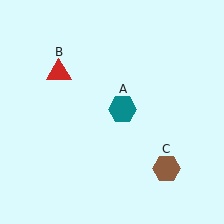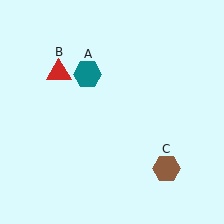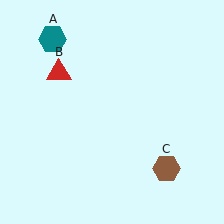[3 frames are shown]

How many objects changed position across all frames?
1 object changed position: teal hexagon (object A).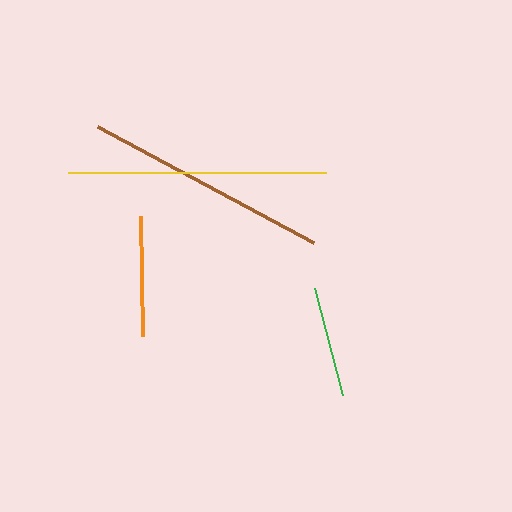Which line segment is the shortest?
The green line is the shortest at approximately 111 pixels.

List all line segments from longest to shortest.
From longest to shortest: yellow, brown, orange, green.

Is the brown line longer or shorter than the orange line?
The brown line is longer than the orange line.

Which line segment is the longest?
The yellow line is the longest at approximately 258 pixels.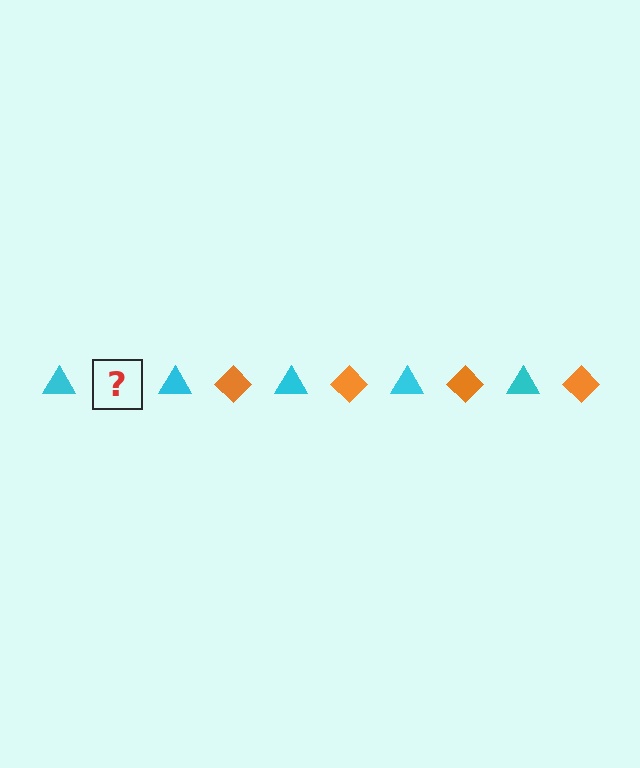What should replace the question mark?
The question mark should be replaced with an orange diamond.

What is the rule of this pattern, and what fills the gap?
The rule is that the pattern alternates between cyan triangle and orange diamond. The gap should be filled with an orange diamond.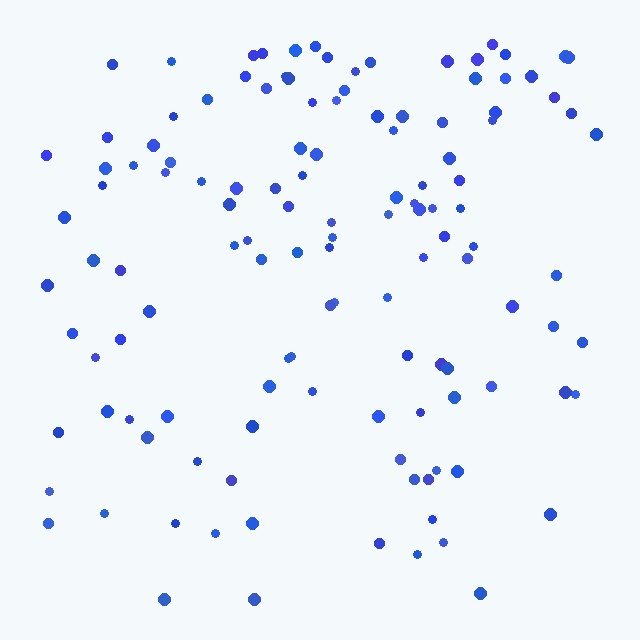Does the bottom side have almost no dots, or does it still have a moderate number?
Still a moderate number, just noticeably fewer than the top.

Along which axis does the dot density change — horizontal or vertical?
Vertical.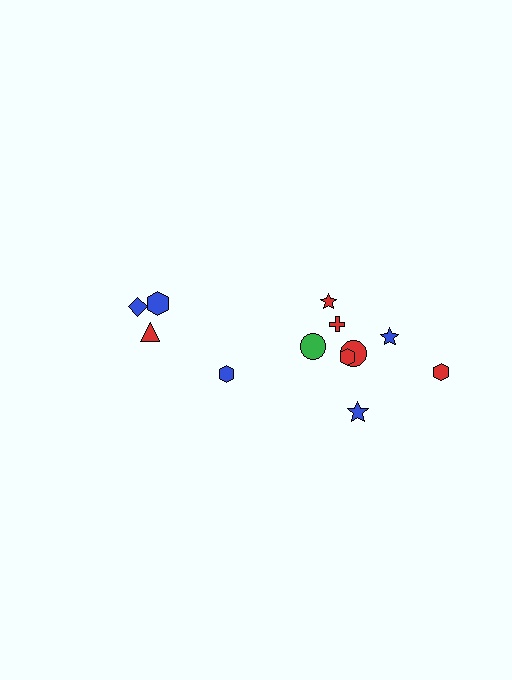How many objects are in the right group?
There are 8 objects.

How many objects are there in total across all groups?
There are 12 objects.